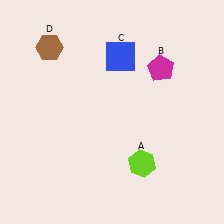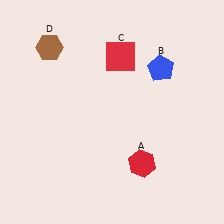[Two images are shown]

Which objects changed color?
A changed from lime to red. B changed from magenta to blue. C changed from blue to red.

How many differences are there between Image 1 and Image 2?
There are 3 differences between the two images.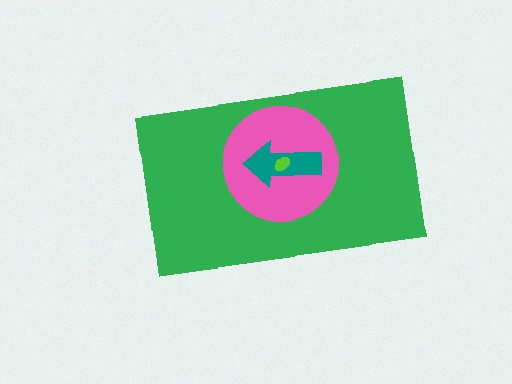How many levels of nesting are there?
4.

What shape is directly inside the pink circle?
The teal arrow.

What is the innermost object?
The lime ellipse.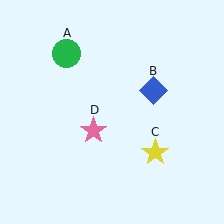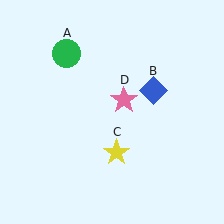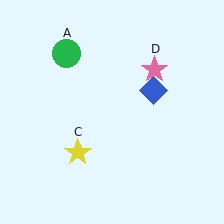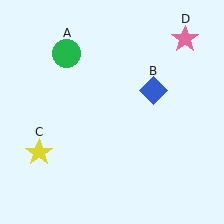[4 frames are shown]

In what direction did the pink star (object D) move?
The pink star (object D) moved up and to the right.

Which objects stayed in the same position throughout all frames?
Green circle (object A) and blue diamond (object B) remained stationary.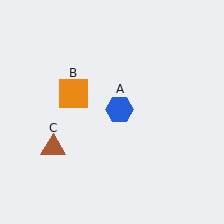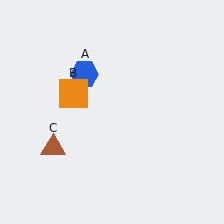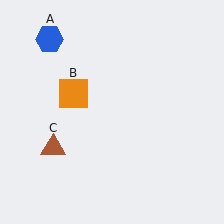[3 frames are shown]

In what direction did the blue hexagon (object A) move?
The blue hexagon (object A) moved up and to the left.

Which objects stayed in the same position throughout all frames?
Orange square (object B) and brown triangle (object C) remained stationary.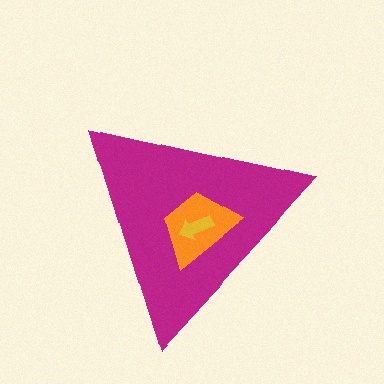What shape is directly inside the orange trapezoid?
The yellow arrow.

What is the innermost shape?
The yellow arrow.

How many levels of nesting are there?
3.